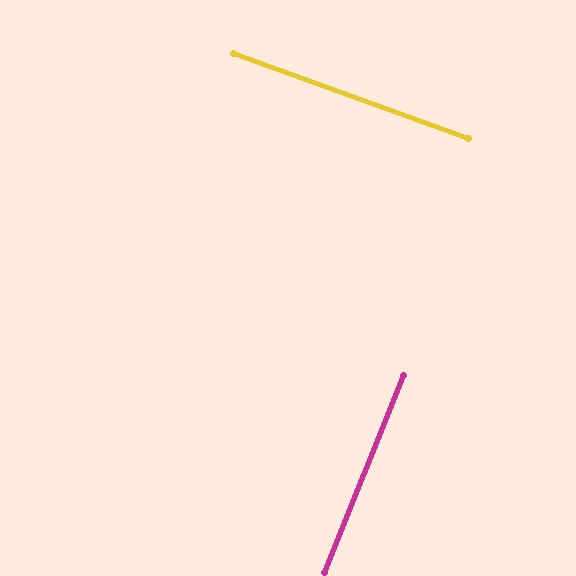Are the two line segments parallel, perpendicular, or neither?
Perpendicular — they meet at approximately 88°.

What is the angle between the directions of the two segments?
Approximately 88 degrees.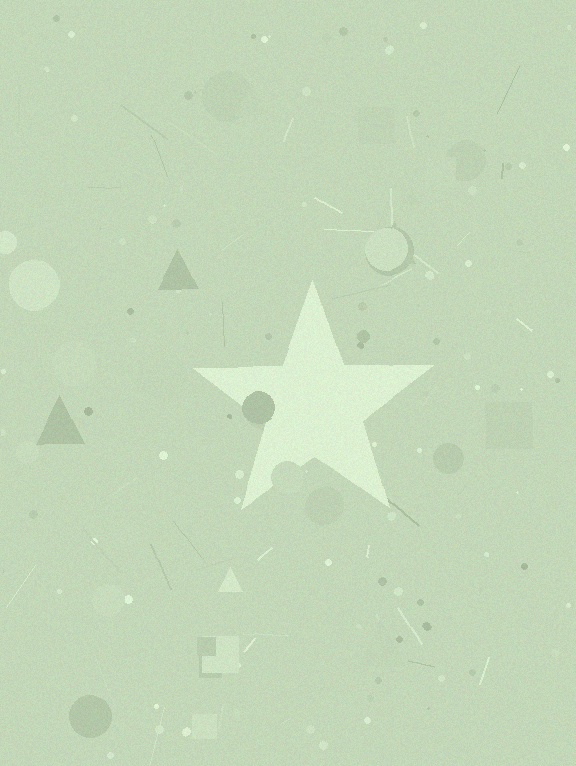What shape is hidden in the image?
A star is hidden in the image.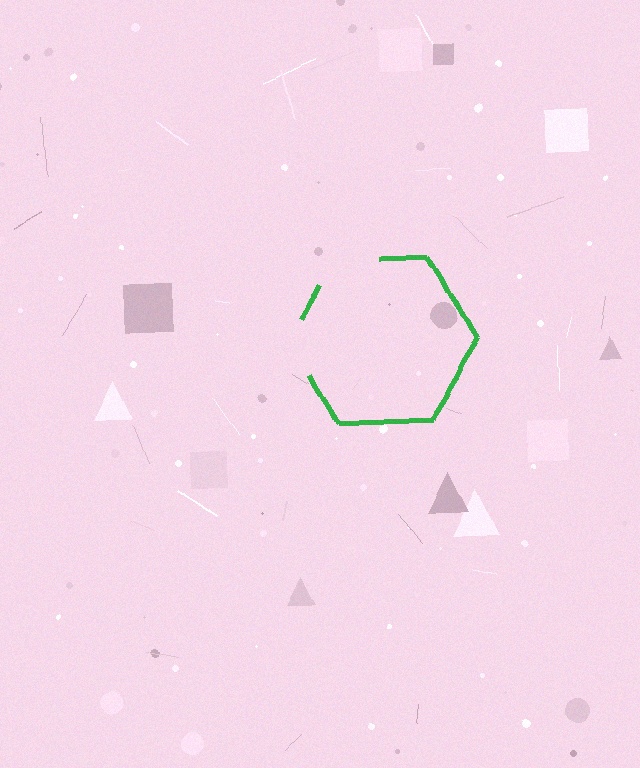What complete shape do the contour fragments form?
The contour fragments form a hexagon.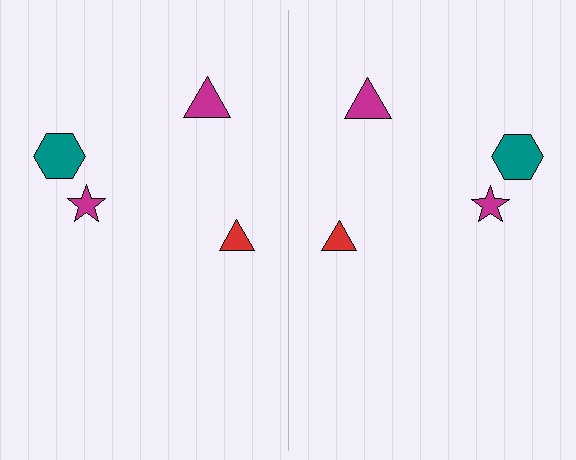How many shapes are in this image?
There are 8 shapes in this image.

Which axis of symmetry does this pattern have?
The pattern has a vertical axis of symmetry running through the center of the image.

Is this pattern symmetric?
Yes, this pattern has bilateral (reflection) symmetry.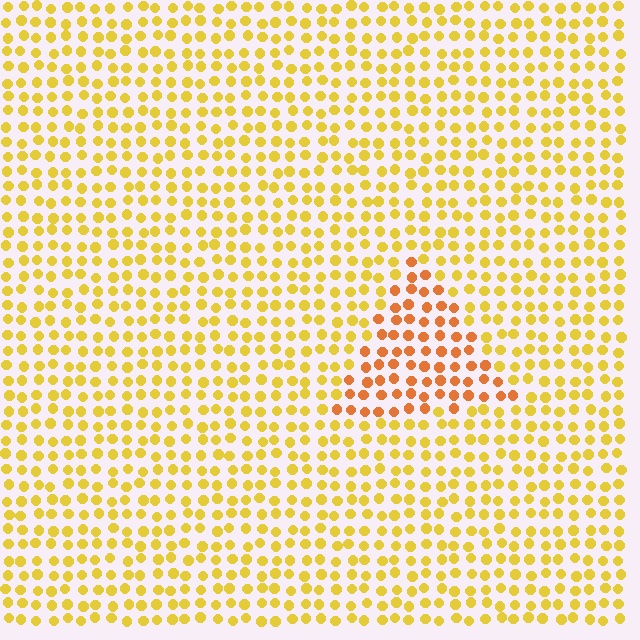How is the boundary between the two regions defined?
The boundary is defined purely by a slight shift in hue (about 30 degrees). Spacing, size, and orientation are identical on both sides.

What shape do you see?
I see a triangle.